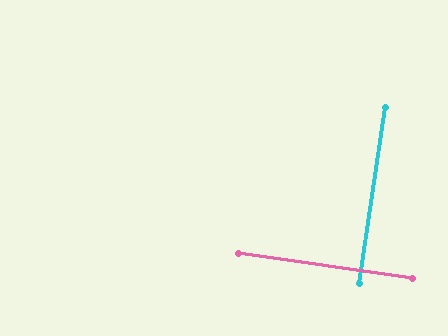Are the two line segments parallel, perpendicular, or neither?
Perpendicular — they meet at approximately 90°.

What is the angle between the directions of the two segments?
Approximately 90 degrees.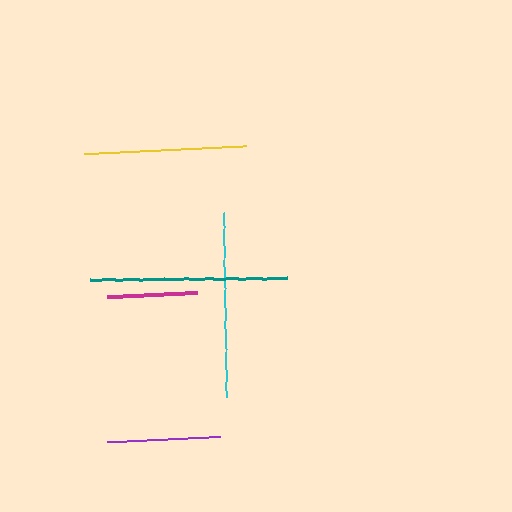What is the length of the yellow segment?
The yellow segment is approximately 162 pixels long.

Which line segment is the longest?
The teal line is the longest at approximately 197 pixels.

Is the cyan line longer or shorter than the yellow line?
The cyan line is longer than the yellow line.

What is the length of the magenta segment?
The magenta segment is approximately 91 pixels long.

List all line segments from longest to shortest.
From longest to shortest: teal, cyan, yellow, purple, magenta.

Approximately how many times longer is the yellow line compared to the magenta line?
The yellow line is approximately 1.8 times the length of the magenta line.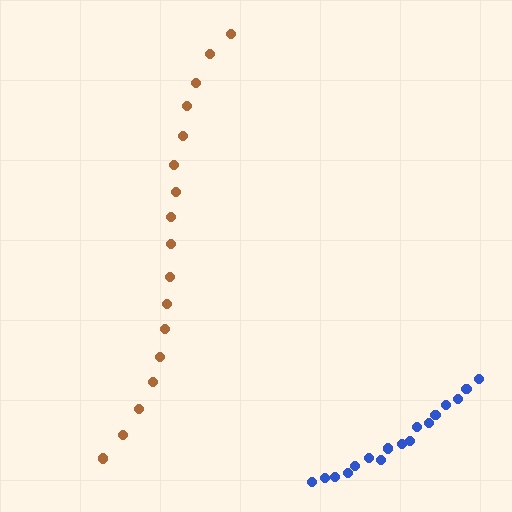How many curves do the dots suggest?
There are 2 distinct paths.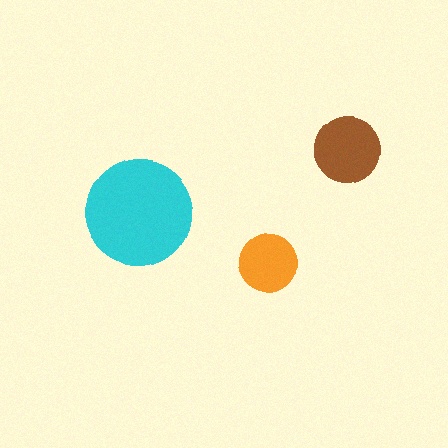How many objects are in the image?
There are 3 objects in the image.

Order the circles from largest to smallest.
the cyan one, the brown one, the orange one.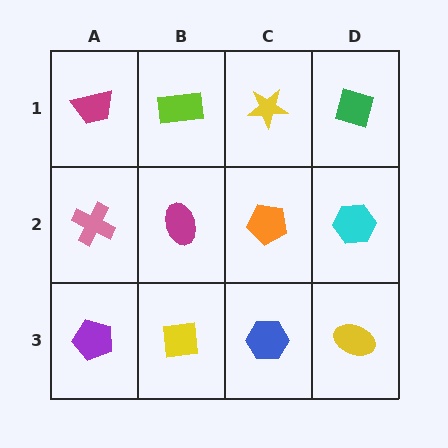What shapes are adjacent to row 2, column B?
A lime rectangle (row 1, column B), a yellow square (row 3, column B), a pink cross (row 2, column A), an orange pentagon (row 2, column C).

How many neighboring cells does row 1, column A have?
2.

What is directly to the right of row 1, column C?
A green diamond.